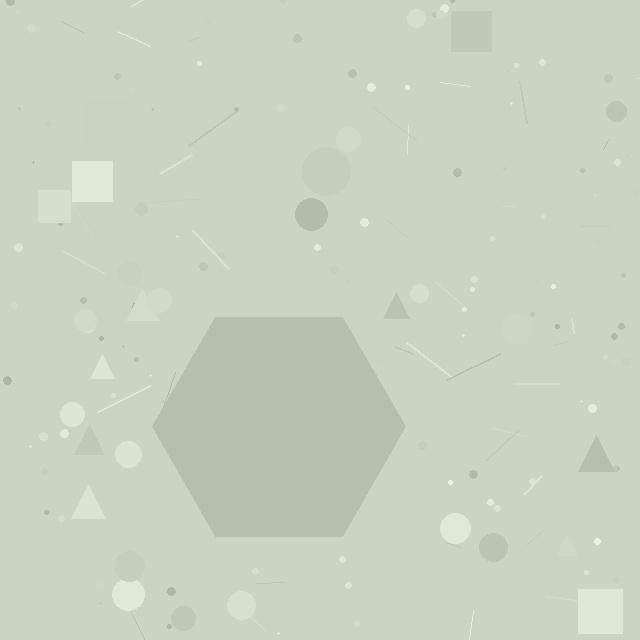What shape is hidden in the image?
A hexagon is hidden in the image.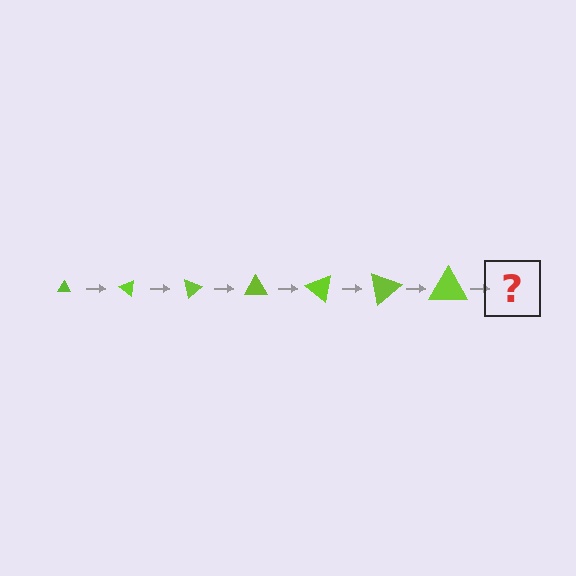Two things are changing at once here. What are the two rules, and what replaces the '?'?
The two rules are that the triangle grows larger each step and it rotates 40 degrees each step. The '?' should be a triangle, larger than the previous one and rotated 280 degrees from the start.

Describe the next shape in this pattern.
It should be a triangle, larger than the previous one and rotated 280 degrees from the start.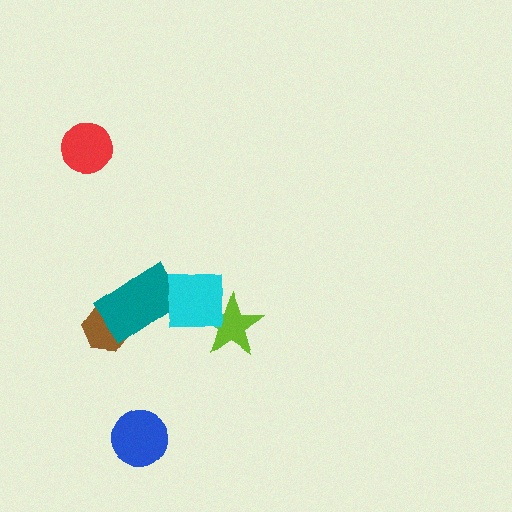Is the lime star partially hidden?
Yes, it is partially covered by another shape.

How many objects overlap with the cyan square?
2 objects overlap with the cyan square.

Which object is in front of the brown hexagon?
The teal rectangle is in front of the brown hexagon.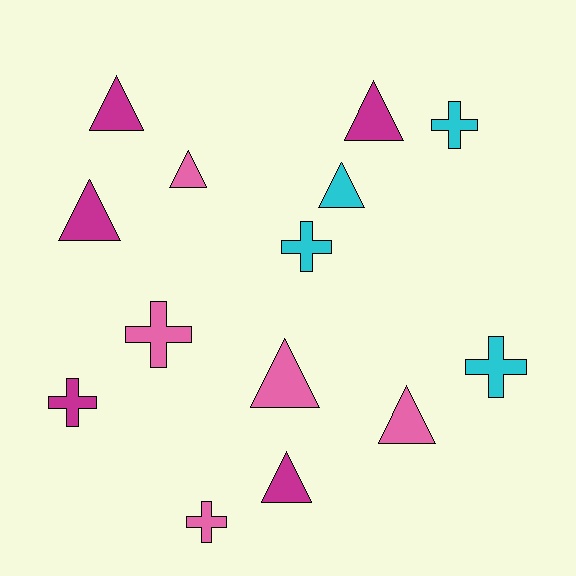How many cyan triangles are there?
There is 1 cyan triangle.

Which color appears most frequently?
Pink, with 5 objects.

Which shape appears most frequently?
Triangle, with 8 objects.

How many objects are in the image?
There are 14 objects.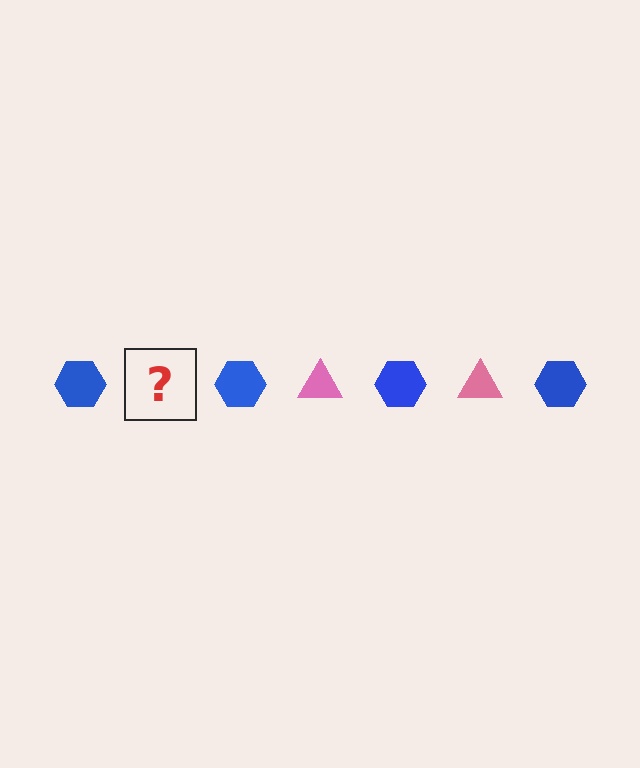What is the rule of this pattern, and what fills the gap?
The rule is that the pattern alternates between blue hexagon and pink triangle. The gap should be filled with a pink triangle.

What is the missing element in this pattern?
The missing element is a pink triangle.